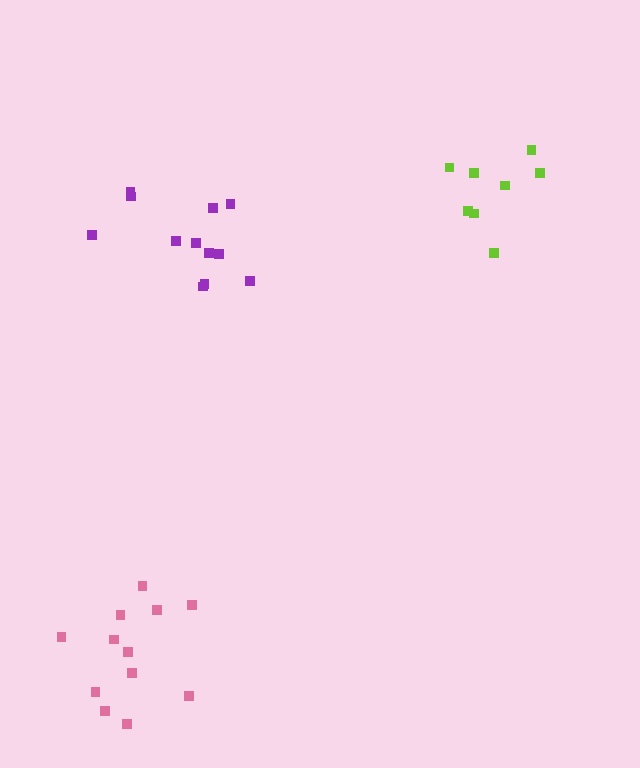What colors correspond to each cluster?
The clusters are colored: purple, pink, lime.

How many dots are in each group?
Group 1: 12 dots, Group 2: 12 dots, Group 3: 8 dots (32 total).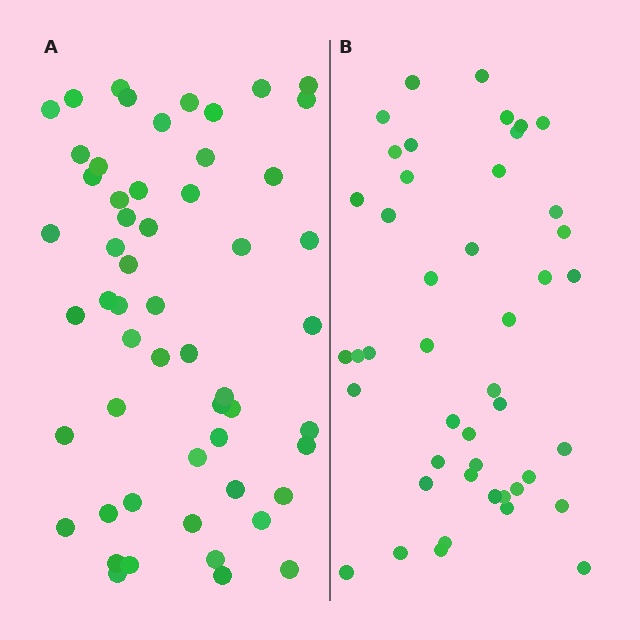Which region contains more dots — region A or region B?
Region A (the left region) has more dots.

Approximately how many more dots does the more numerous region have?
Region A has roughly 10 or so more dots than region B.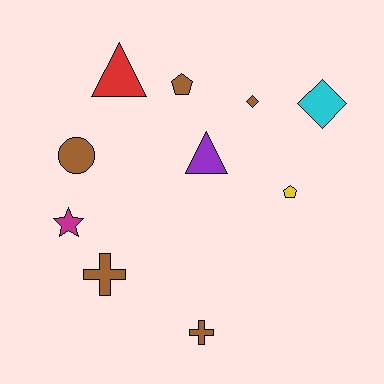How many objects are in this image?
There are 10 objects.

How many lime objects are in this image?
There are no lime objects.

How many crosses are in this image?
There are 2 crosses.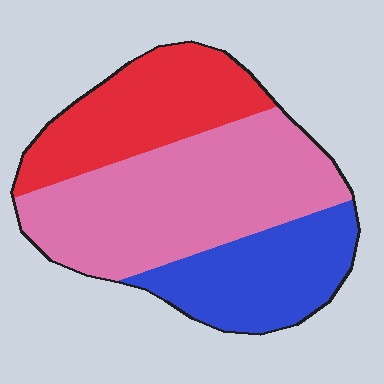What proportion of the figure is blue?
Blue covers 25% of the figure.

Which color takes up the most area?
Pink, at roughly 45%.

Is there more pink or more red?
Pink.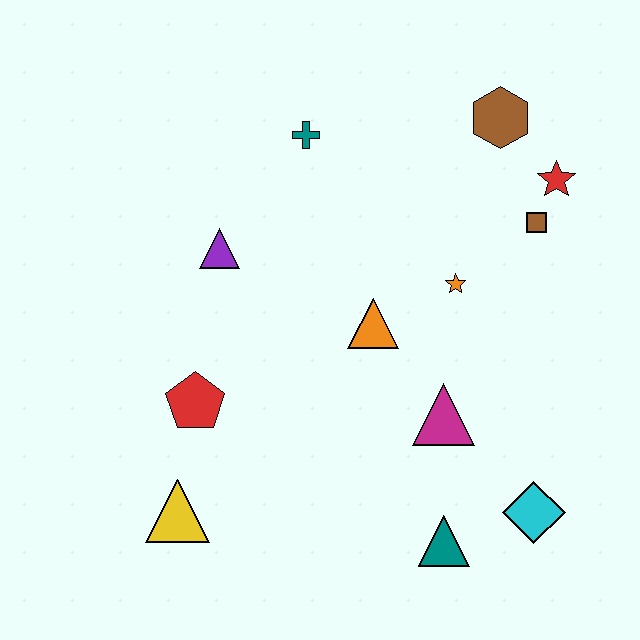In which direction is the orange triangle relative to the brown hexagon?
The orange triangle is below the brown hexagon.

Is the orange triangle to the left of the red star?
Yes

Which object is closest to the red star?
The brown square is closest to the red star.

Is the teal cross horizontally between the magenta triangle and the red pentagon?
Yes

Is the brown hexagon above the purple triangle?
Yes